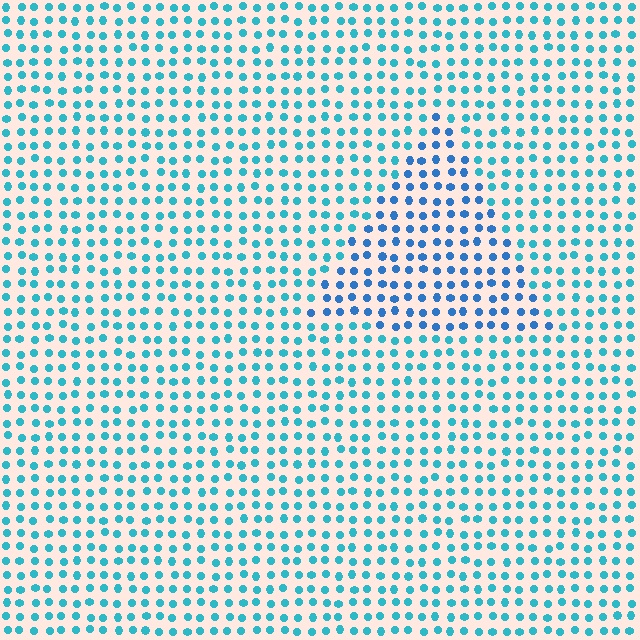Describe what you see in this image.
The image is filled with small cyan elements in a uniform arrangement. A triangle-shaped region is visible where the elements are tinted to a slightly different hue, forming a subtle color boundary.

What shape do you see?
I see a triangle.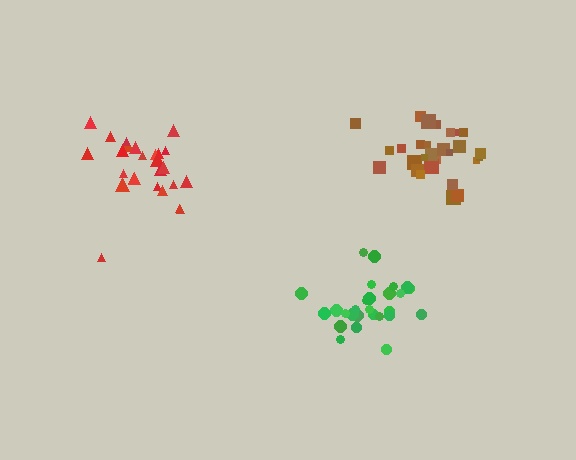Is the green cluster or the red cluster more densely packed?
Green.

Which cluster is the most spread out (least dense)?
Brown.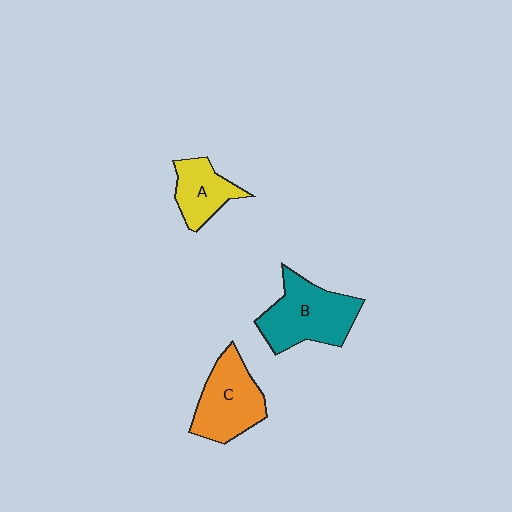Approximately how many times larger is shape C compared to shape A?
Approximately 1.5 times.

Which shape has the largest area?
Shape B (teal).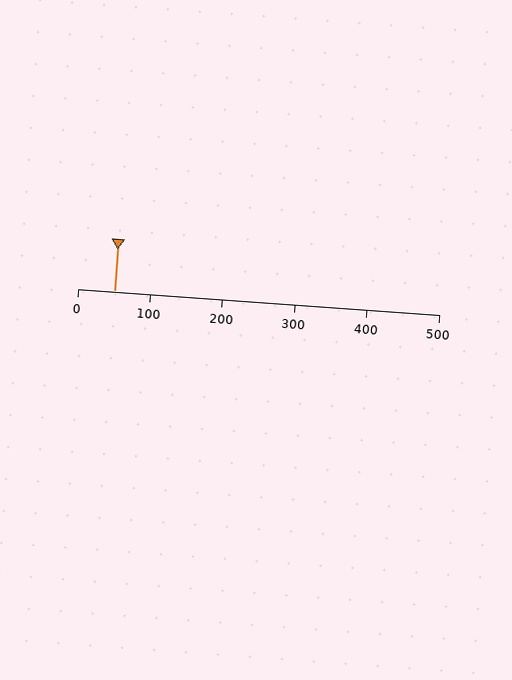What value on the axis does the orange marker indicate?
The marker indicates approximately 50.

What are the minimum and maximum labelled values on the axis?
The axis runs from 0 to 500.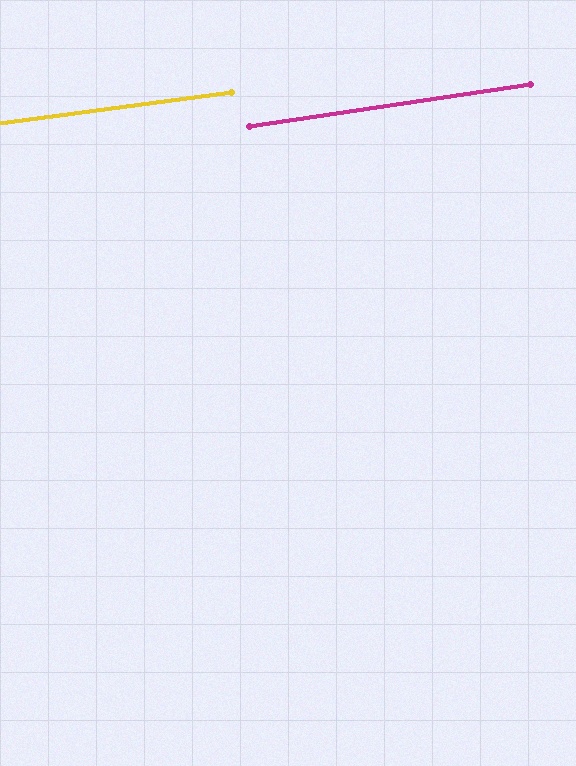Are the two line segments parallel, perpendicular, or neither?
Parallel — their directions differ by only 0.9°.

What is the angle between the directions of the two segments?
Approximately 1 degree.